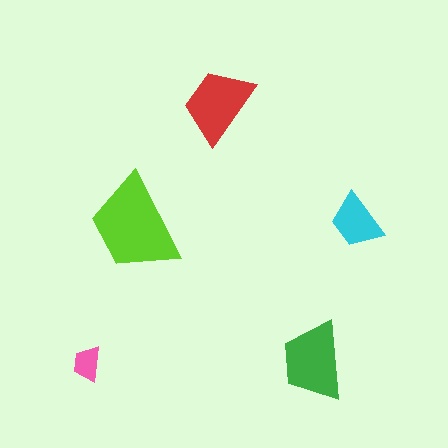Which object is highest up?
The red trapezoid is topmost.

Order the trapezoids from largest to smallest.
the lime one, the green one, the red one, the cyan one, the pink one.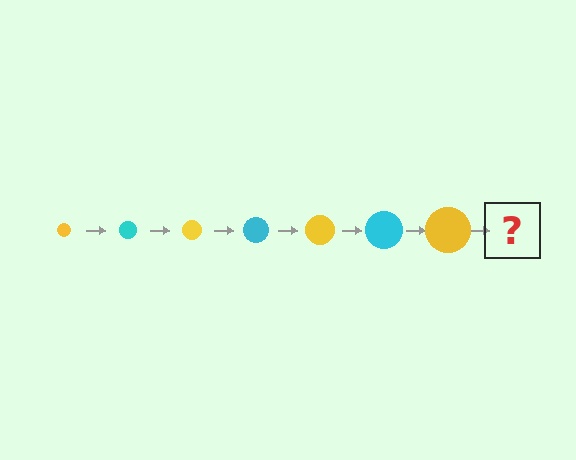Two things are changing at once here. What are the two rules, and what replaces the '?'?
The two rules are that the circle grows larger each step and the color cycles through yellow and cyan. The '?' should be a cyan circle, larger than the previous one.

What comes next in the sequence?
The next element should be a cyan circle, larger than the previous one.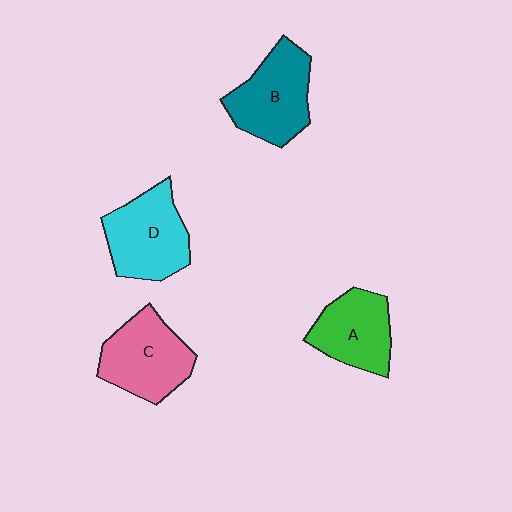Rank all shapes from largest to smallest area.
From largest to smallest: D (cyan), B (teal), C (pink), A (green).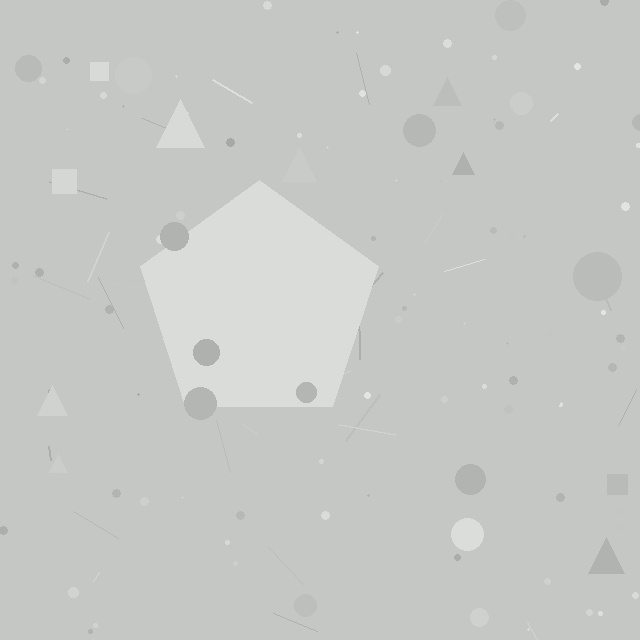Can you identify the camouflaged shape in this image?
The camouflaged shape is a pentagon.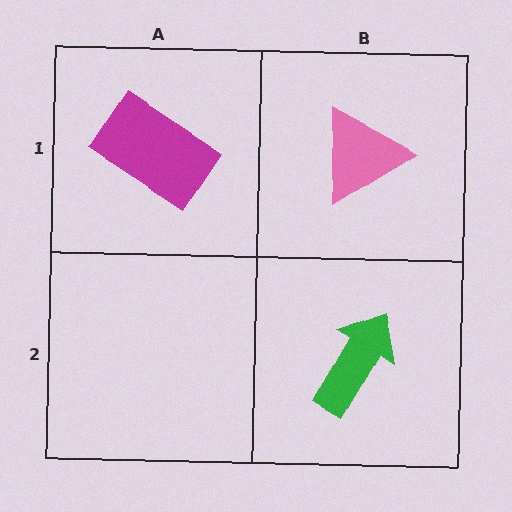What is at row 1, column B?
A pink triangle.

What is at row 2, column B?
A green arrow.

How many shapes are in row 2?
1 shape.